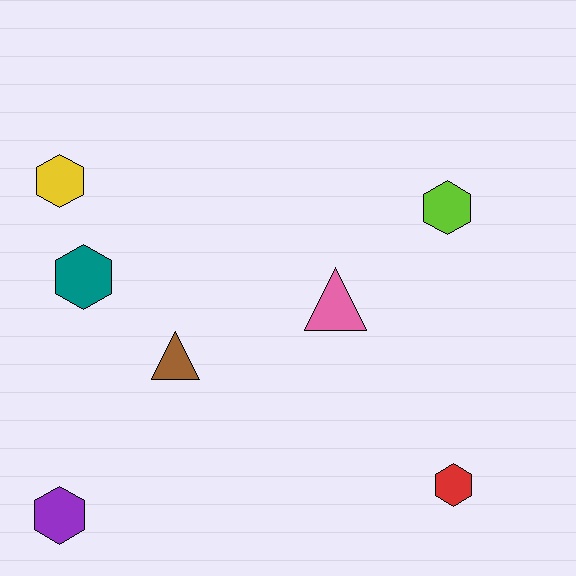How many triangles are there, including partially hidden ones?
There are 2 triangles.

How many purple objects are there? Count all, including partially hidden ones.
There is 1 purple object.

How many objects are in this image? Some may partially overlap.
There are 7 objects.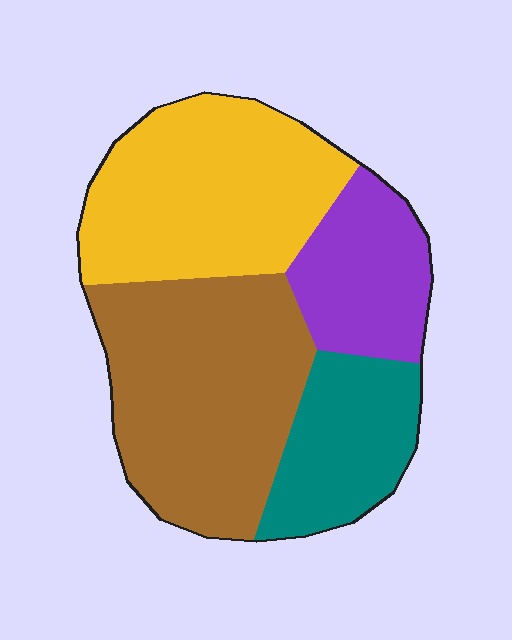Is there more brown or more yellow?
Brown.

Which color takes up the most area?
Brown, at roughly 35%.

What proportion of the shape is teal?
Teal covers about 15% of the shape.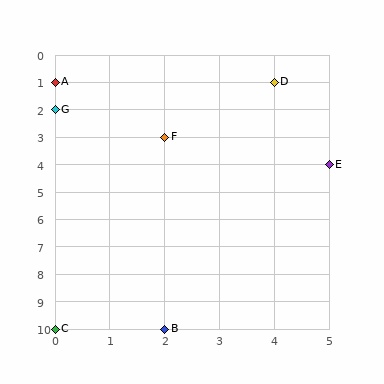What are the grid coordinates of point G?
Point G is at grid coordinates (0, 2).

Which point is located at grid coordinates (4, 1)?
Point D is at (4, 1).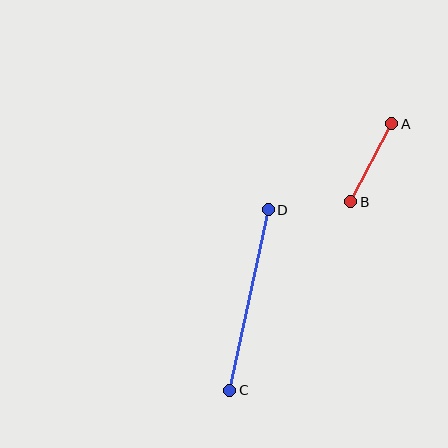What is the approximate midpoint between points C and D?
The midpoint is at approximately (249, 300) pixels.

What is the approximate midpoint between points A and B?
The midpoint is at approximately (371, 163) pixels.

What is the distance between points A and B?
The distance is approximately 88 pixels.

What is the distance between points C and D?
The distance is approximately 184 pixels.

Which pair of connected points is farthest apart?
Points C and D are farthest apart.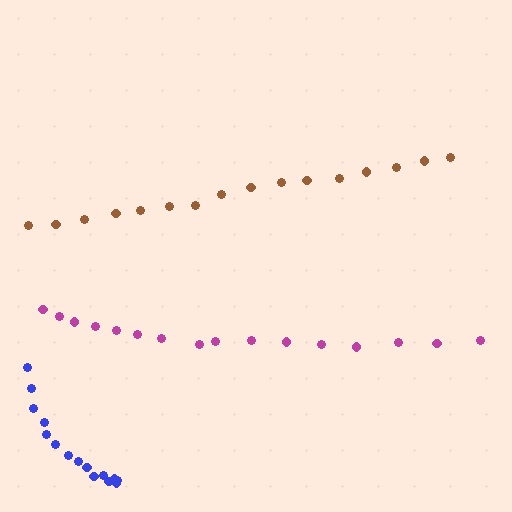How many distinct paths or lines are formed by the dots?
There are 3 distinct paths.